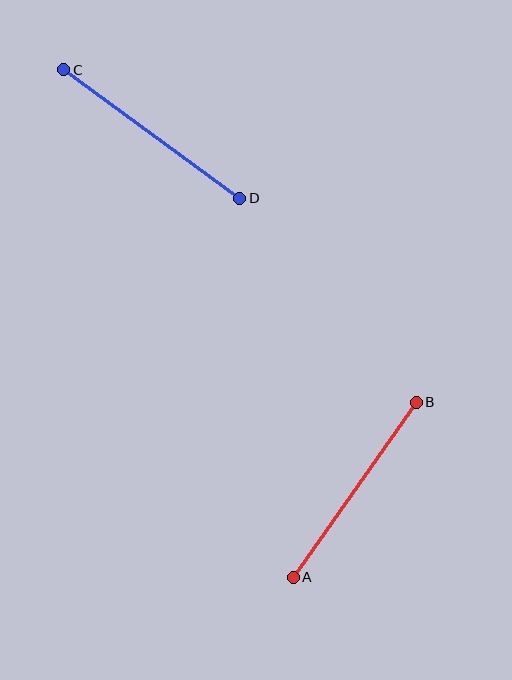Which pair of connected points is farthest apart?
Points C and D are farthest apart.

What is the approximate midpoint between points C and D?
The midpoint is at approximately (152, 134) pixels.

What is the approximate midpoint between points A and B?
The midpoint is at approximately (355, 490) pixels.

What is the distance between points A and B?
The distance is approximately 214 pixels.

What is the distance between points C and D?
The distance is approximately 218 pixels.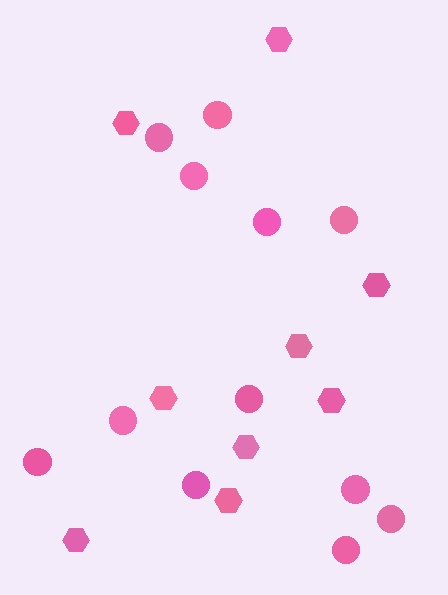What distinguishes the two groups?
There are 2 groups: one group of hexagons (9) and one group of circles (12).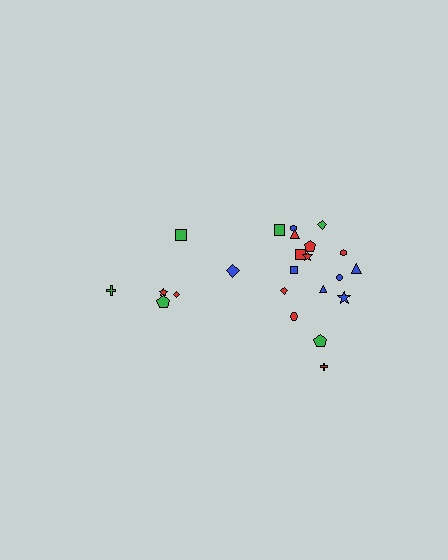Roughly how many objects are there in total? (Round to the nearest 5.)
Roughly 25 objects in total.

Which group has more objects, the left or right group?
The right group.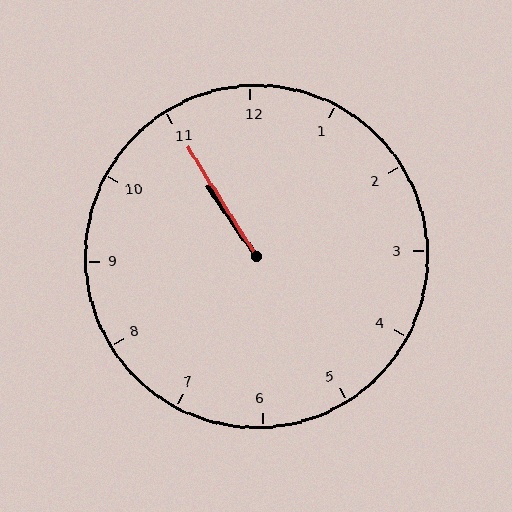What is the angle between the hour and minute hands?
Approximately 2 degrees.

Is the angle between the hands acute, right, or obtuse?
It is acute.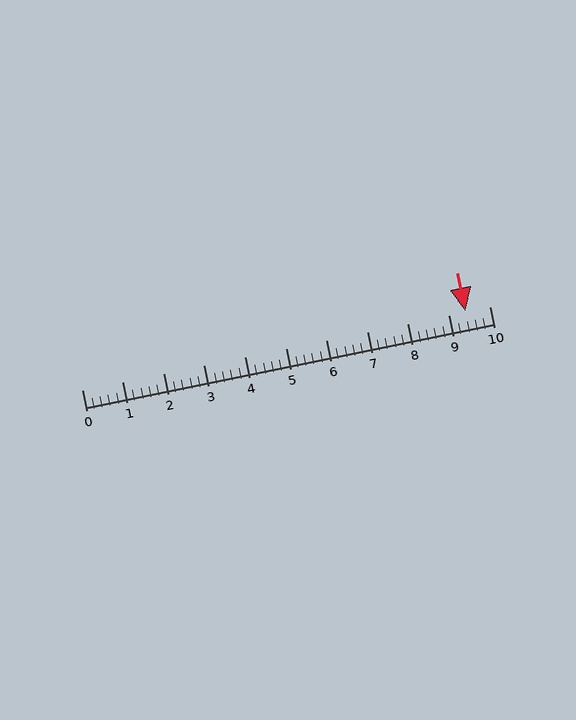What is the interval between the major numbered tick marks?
The major tick marks are spaced 1 units apart.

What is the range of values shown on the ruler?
The ruler shows values from 0 to 10.